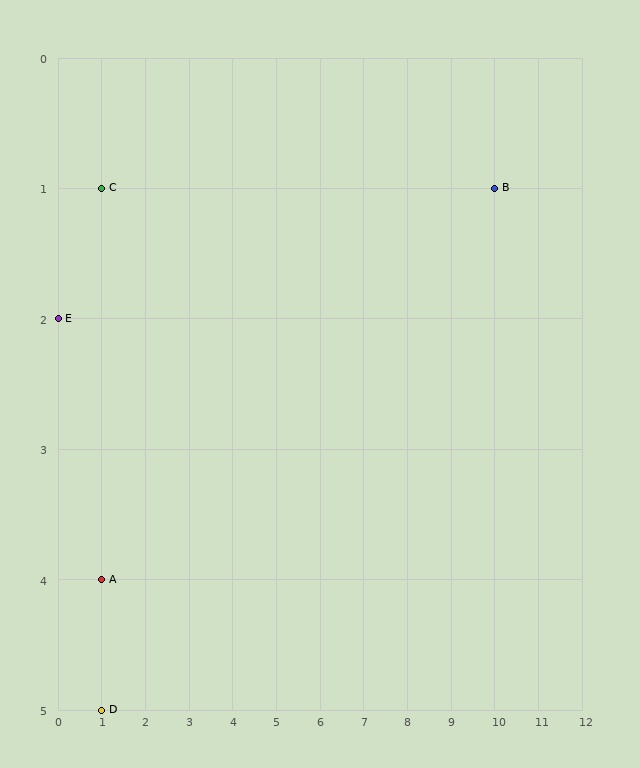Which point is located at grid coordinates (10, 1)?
Point B is at (10, 1).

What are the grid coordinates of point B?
Point B is at grid coordinates (10, 1).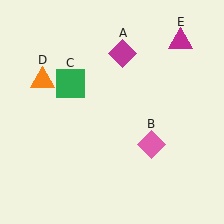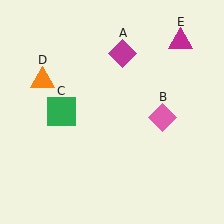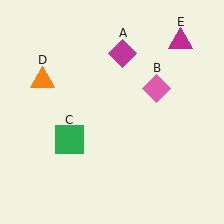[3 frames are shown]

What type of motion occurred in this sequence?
The pink diamond (object B), green square (object C) rotated counterclockwise around the center of the scene.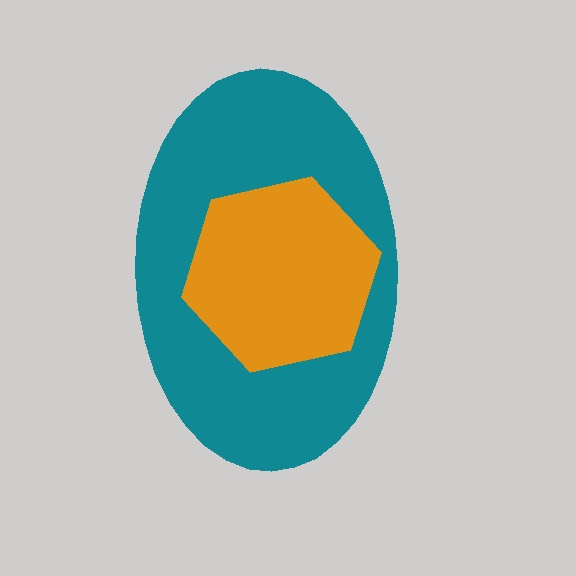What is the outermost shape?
The teal ellipse.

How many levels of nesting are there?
2.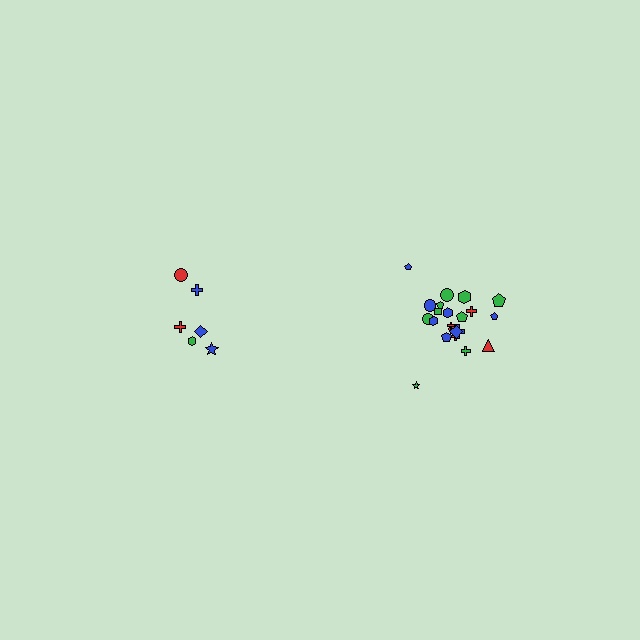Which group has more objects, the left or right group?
The right group.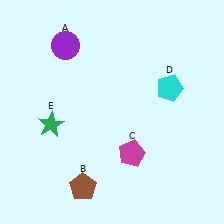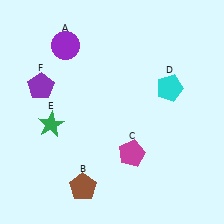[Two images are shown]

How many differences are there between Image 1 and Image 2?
There is 1 difference between the two images.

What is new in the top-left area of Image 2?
A purple pentagon (F) was added in the top-left area of Image 2.